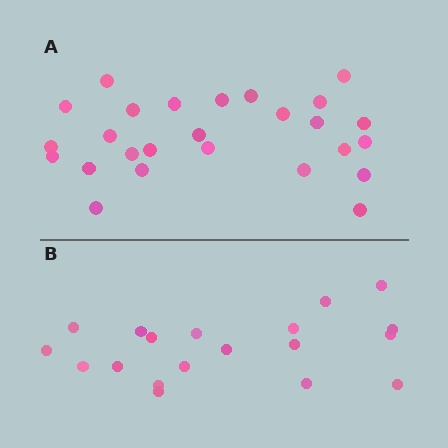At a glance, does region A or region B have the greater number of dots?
Region A (the top region) has more dots.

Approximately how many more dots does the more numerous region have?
Region A has roughly 8 or so more dots than region B.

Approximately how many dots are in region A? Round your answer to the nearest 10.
About 30 dots. (The exact count is 26, which rounds to 30.)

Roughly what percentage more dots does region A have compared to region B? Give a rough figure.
About 35% more.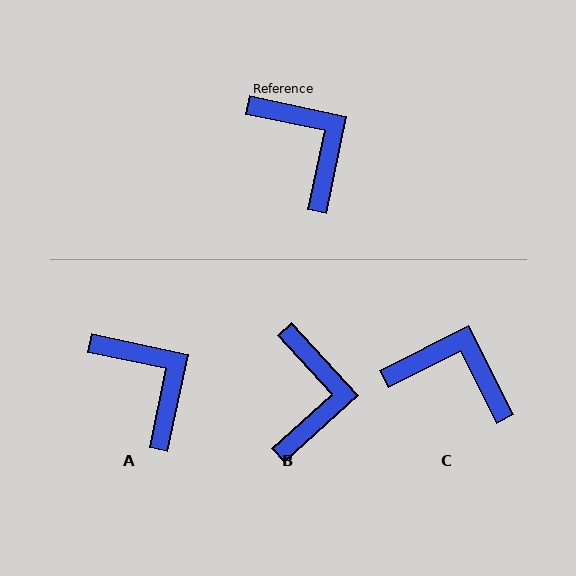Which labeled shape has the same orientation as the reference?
A.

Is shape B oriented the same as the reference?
No, it is off by about 36 degrees.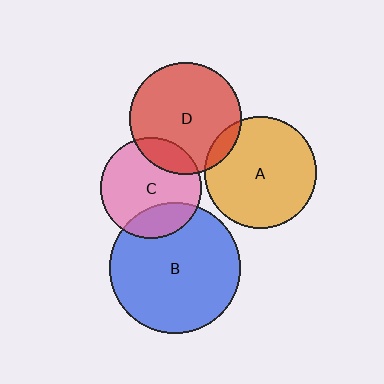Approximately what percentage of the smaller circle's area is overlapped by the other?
Approximately 10%.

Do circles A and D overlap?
Yes.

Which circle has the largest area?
Circle B (blue).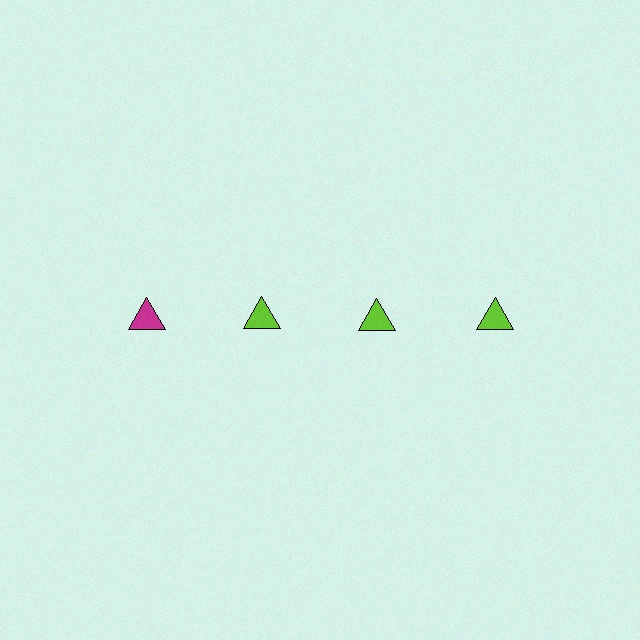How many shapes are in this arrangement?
There are 4 shapes arranged in a grid pattern.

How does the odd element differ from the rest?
It has a different color: magenta instead of lime.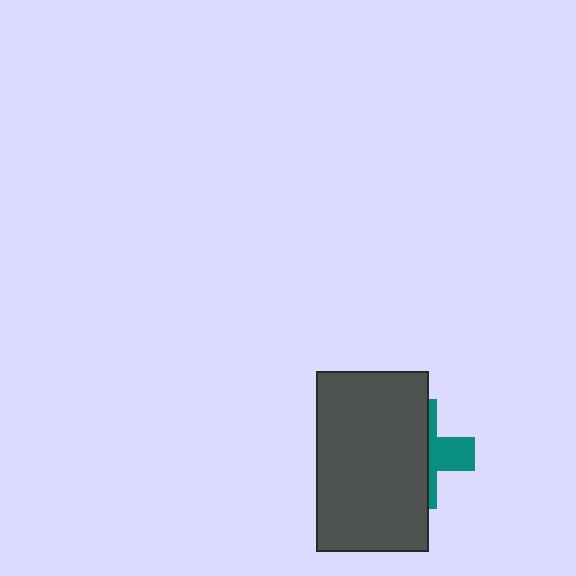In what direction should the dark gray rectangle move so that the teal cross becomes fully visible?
The dark gray rectangle should move left. That is the shortest direction to clear the overlap and leave the teal cross fully visible.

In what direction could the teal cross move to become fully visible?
The teal cross could move right. That would shift it out from behind the dark gray rectangle entirely.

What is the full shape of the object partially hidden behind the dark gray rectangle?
The partially hidden object is a teal cross.